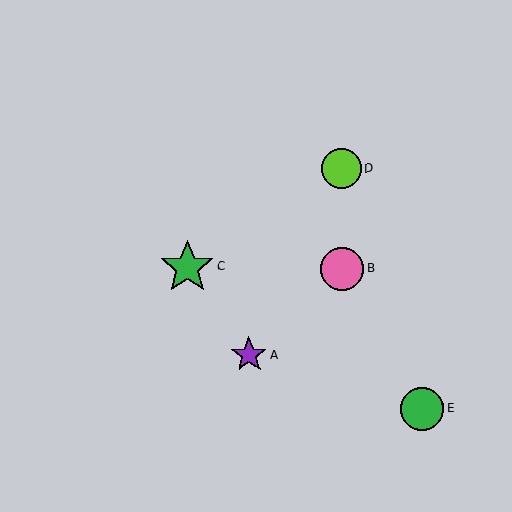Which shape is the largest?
The green star (labeled C) is the largest.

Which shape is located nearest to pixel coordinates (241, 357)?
The purple star (labeled A) at (249, 355) is nearest to that location.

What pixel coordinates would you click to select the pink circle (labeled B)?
Click at (343, 269) to select the pink circle B.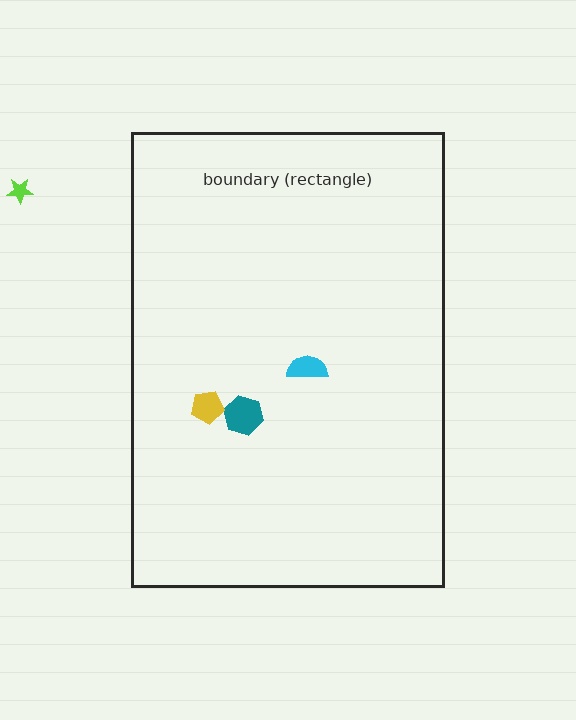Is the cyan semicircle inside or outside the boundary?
Inside.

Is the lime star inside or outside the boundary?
Outside.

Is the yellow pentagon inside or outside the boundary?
Inside.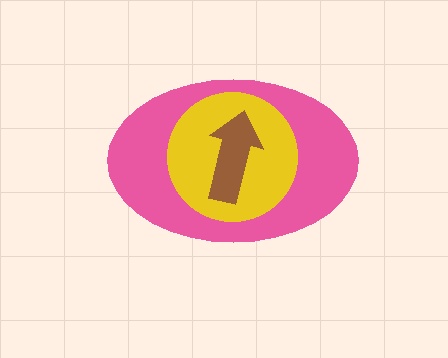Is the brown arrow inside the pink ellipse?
Yes.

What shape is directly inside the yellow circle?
The brown arrow.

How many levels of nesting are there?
3.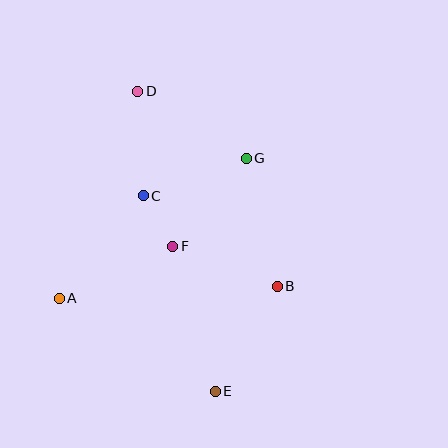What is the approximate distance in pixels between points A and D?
The distance between A and D is approximately 222 pixels.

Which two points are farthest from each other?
Points D and E are farthest from each other.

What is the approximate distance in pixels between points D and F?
The distance between D and F is approximately 159 pixels.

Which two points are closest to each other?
Points C and F are closest to each other.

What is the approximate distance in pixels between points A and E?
The distance between A and E is approximately 181 pixels.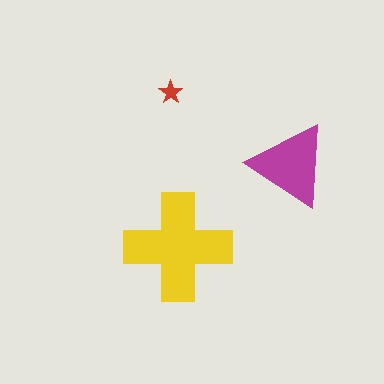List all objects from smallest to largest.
The red star, the magenta triangle, the yellow cross.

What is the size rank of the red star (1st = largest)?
3rd.